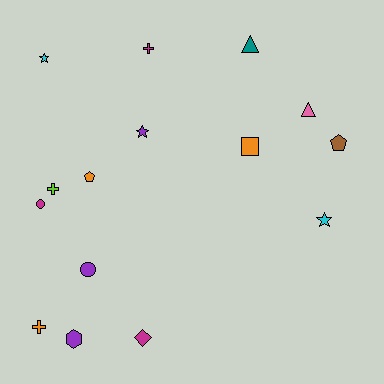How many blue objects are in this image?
There are no blue objects.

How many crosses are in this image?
There are 3 crosses.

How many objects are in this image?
There are 15 objects.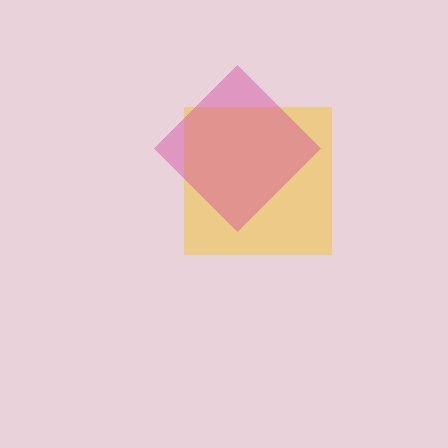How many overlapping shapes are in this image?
There are 2 overlapping shapes in the image.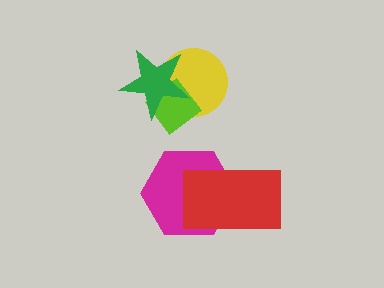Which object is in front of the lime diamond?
The green star is in front of the lime diamond.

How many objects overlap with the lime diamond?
2 objects overlap with the lime diamond.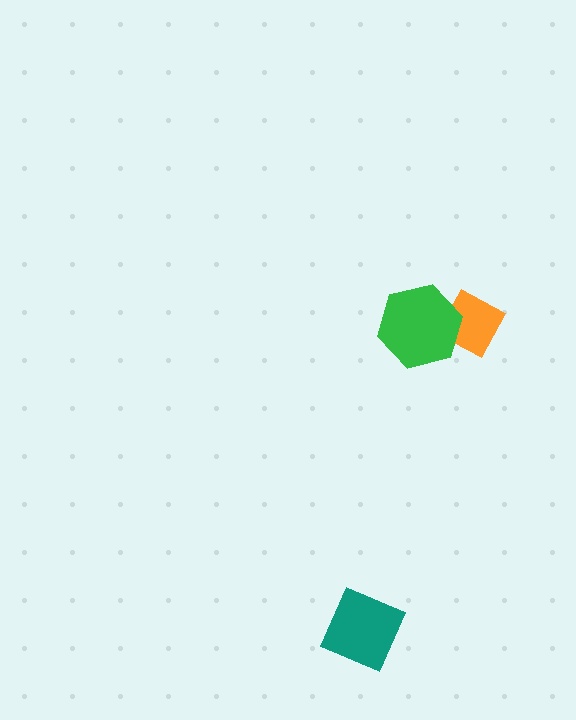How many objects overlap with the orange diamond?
1 object overlaps with the orange diamond.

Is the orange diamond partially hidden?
Yes, it is partially covered by another shape.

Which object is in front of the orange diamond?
The green hexagon is in front of the orange diamond.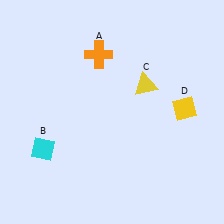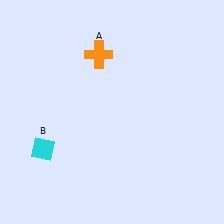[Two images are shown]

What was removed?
The yellow diamond (D), the yellow triangle (C) were removed in Image 2.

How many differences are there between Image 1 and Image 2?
There are 2 differences between the two images.